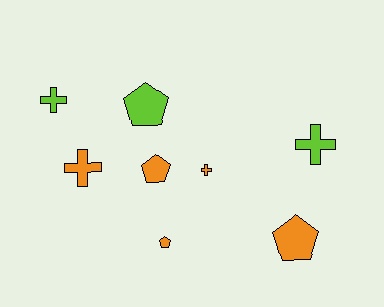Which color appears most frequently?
Orange, with 5 objects.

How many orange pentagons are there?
There are 3 orange pentagons.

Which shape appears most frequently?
Pentagon, with 4 objects.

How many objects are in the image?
There are 8 objects.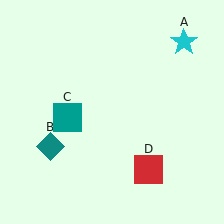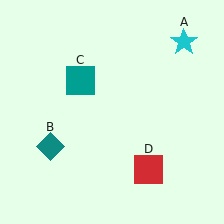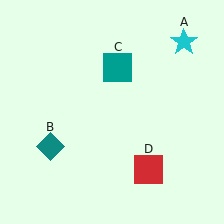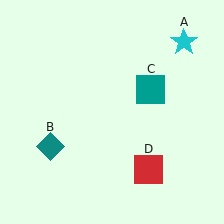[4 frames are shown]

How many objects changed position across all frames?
1 object changed position: teal square (object C).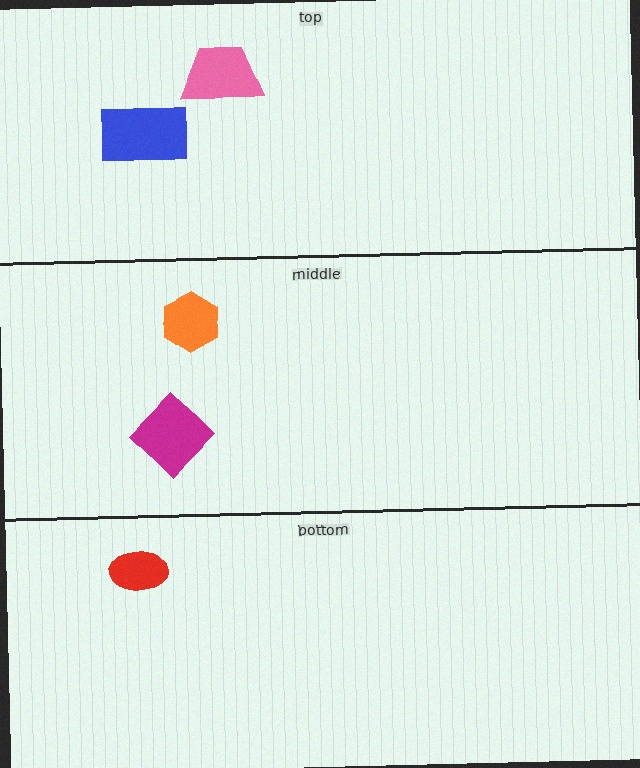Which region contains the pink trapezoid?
The top region.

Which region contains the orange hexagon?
The middle region.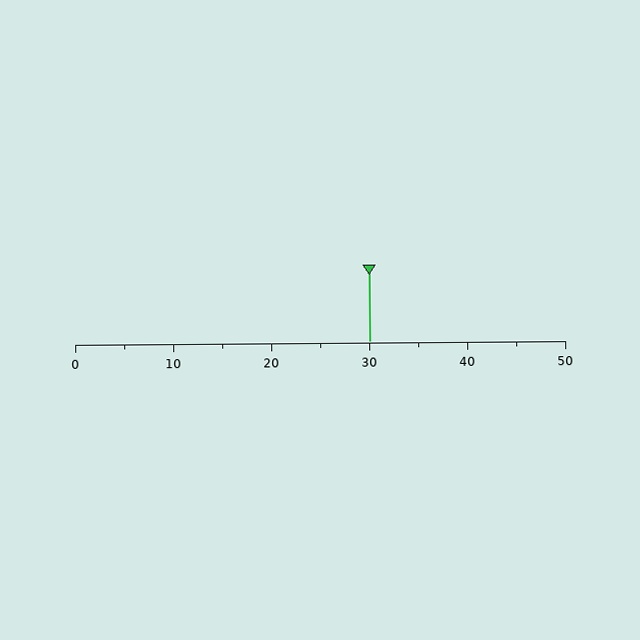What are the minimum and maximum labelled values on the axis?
The axis runs from 0 to 50.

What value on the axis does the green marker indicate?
The marker indicates approximately 30.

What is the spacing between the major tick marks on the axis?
The major ticks are spaced 10 apart.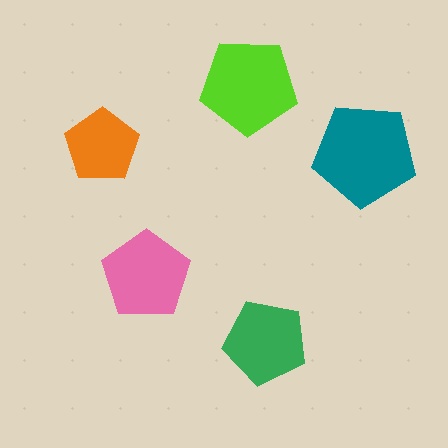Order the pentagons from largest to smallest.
the teal one, the lime one, the pink one, the green one, the orange one.